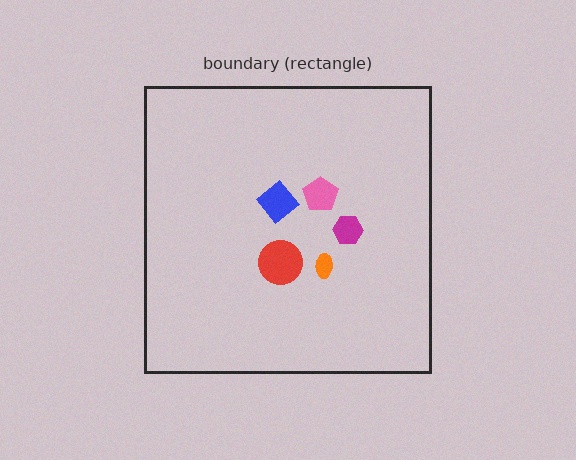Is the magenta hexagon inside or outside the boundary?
Inside.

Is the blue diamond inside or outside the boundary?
Inside.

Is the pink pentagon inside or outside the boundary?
Inside.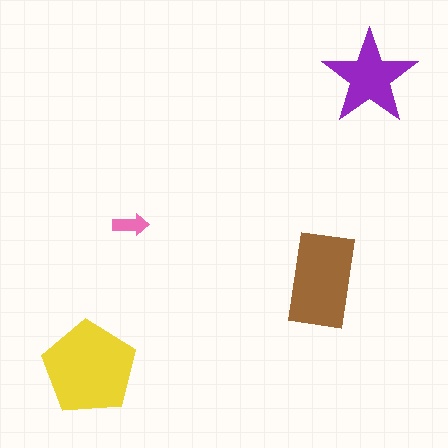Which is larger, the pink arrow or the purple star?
The purple star.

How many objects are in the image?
There are 4 objects in the image.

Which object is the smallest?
The pink arrow.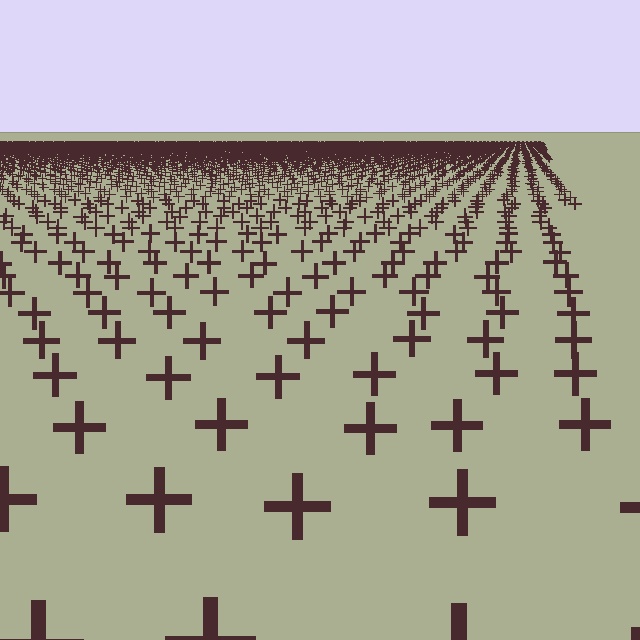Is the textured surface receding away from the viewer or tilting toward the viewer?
The surface is receding away from the viewer. Texture elements get smaller and denser toward the top.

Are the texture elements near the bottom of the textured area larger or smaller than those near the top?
Larger. Near the bottom, elements are closer to the viewer and appear at a bigger on-screen size.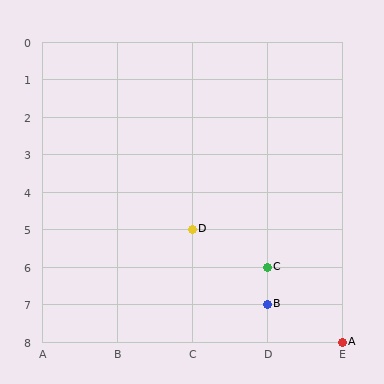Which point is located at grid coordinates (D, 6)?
Point C is at (D, 6).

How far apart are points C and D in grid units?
Points C and D are 1 column and 1 row apart (about 1.4 grid units diagonally).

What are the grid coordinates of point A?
Point A is at grid coordinates (E, 8).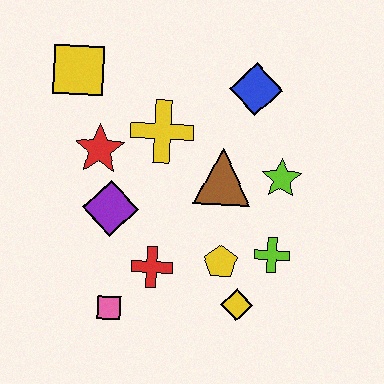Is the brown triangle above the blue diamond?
No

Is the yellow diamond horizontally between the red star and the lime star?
Yes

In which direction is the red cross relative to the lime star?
The red cross is to the left of the lime star.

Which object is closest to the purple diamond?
The red star is closest to the purple diamond.